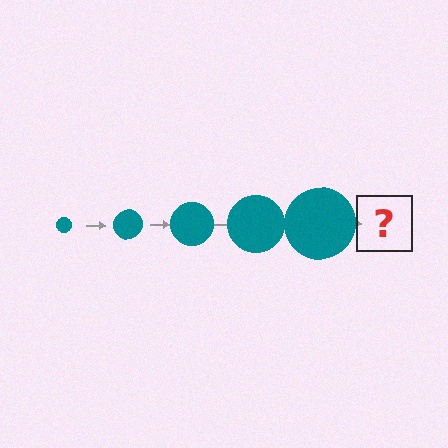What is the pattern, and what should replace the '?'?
The pattern is that the circle gets progressively larger each step. The '?' should be a teal circle, larger than the previous one.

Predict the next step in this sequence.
The next step is a teal circle, larger than the previous one.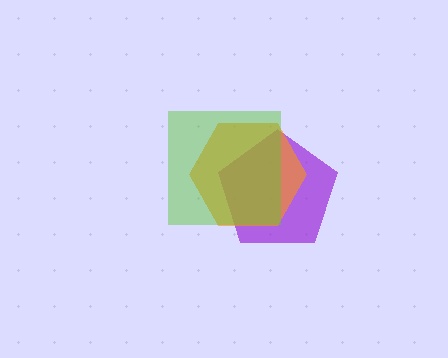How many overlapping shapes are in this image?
There are 3 overlapping shapes in the image.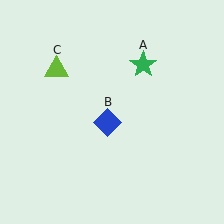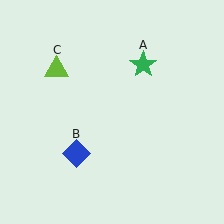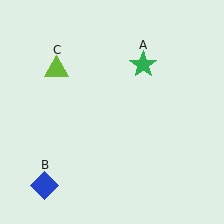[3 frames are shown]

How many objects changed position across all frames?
1 object changed position: blue diamond (object B).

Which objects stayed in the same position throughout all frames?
Green star (object A) and lime triangle (object C) remained stationary.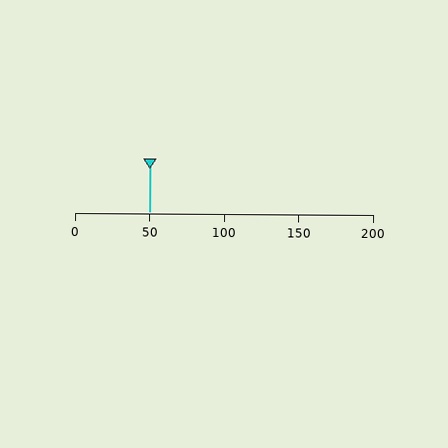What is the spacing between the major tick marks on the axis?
The major ticks are spaced 50 apart.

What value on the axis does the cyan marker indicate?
The marker indicates approximately 50.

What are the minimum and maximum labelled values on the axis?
The axis runs from 0 to 200.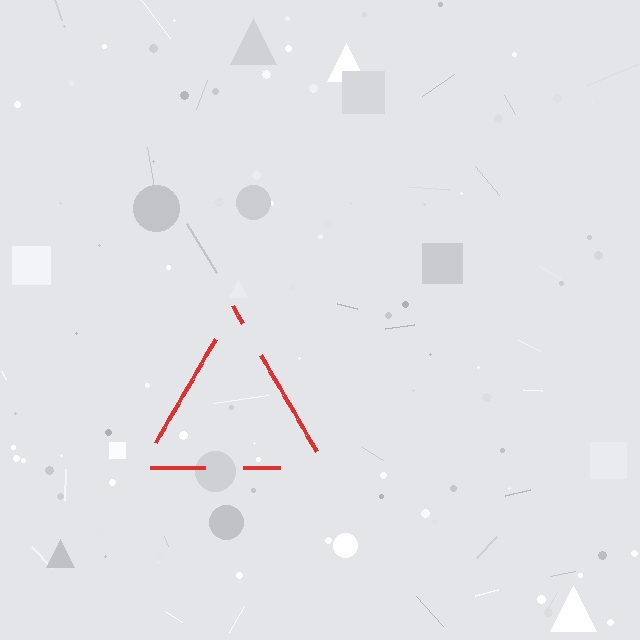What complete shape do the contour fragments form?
The contour fragments form a triangle.